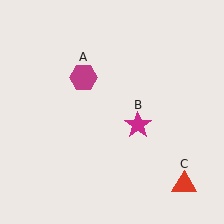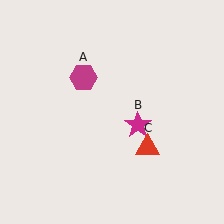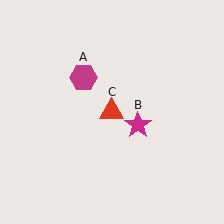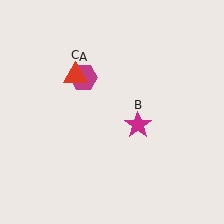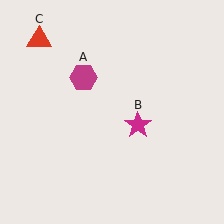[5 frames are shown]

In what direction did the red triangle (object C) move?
The red triangle (object C) moved up and to the left.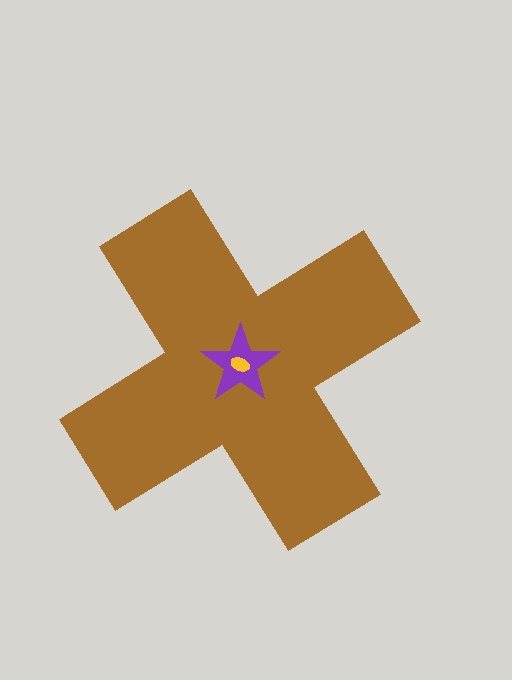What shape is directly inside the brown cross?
The purple star.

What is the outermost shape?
The brown cross.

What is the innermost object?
The yellow ellipse.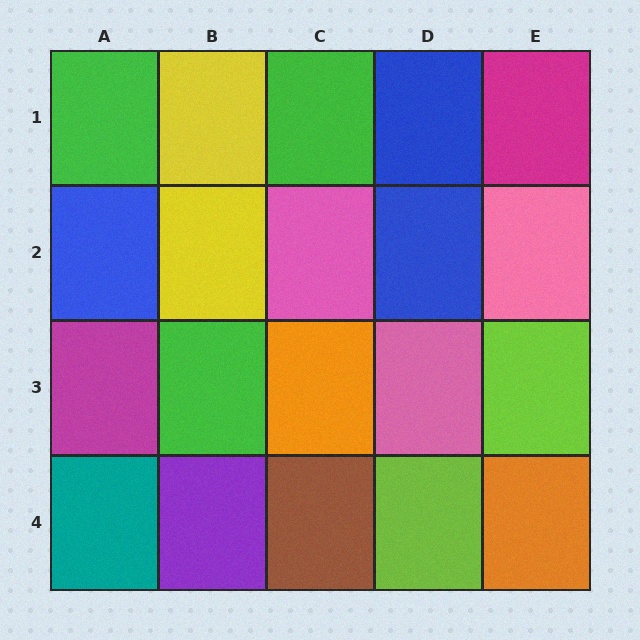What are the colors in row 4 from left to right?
Teal, purple, brown, lime, orange.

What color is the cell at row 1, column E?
Magenta.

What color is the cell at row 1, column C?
Green.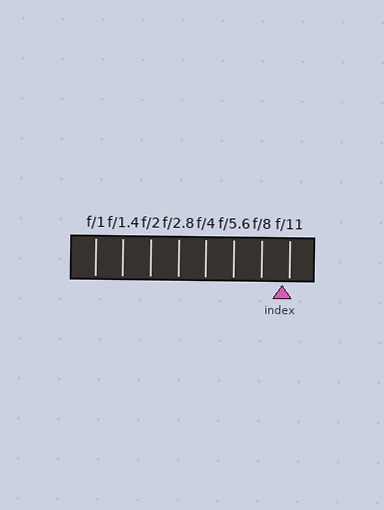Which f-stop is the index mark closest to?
The index mark is closest to f/11.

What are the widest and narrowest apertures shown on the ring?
The widest aperture shown is f/1 and the narrowest is f/11.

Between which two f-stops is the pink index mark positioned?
The index mark is between f/8 and f/11.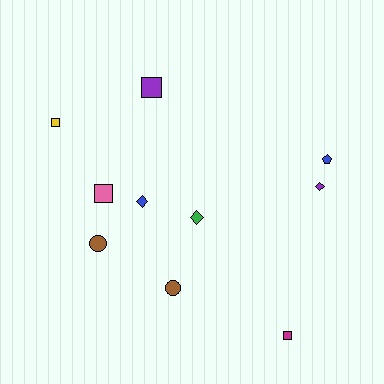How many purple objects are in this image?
There are 2 purple objects.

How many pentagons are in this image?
There is 1 pentagon.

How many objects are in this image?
There are 10 objects.